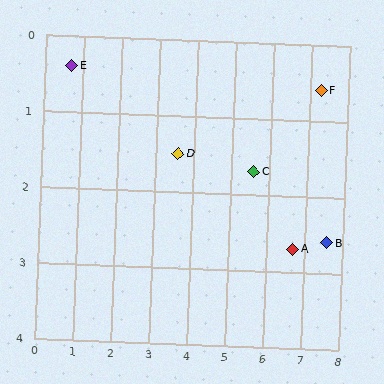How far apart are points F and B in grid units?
Points F and B are about 2.0 grid units apart.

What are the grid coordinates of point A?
Point A is at approximately (6.7, 2.7).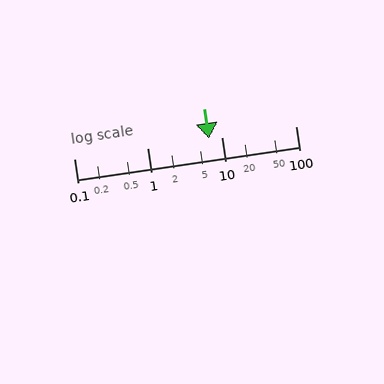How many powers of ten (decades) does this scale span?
The scale spans 3 decades, from 0.1 to 100.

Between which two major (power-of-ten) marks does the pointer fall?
The pointer is between 1 and 10.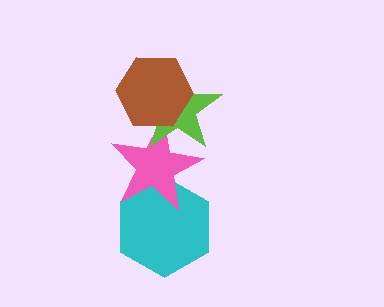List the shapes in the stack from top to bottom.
From top to bottom: the brown hexagon, the lime star, the pink star, the cyan hexagon.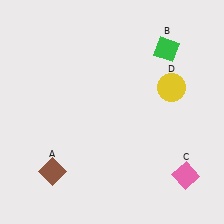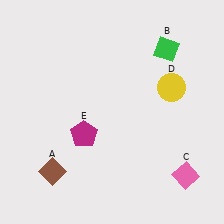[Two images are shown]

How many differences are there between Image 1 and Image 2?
There is 1 difference between the two images.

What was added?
A magenta pentagon (E) was added in Image 2.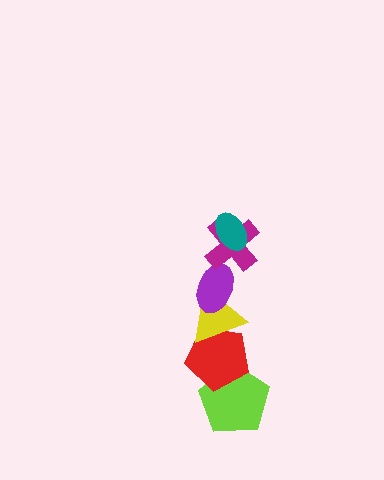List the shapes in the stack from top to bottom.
From top to bottom: the teal ellipse, the magenta cross, the purple ellipse, the yellow triangle, the red pentagon, the lime pentagon.